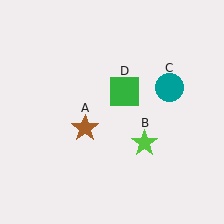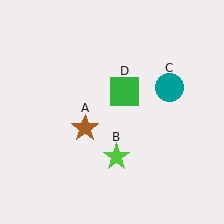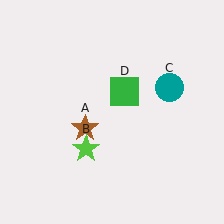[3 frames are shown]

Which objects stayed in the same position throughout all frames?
Brown star (object A) and teal circle (object C) and green square (object D) remained stationary.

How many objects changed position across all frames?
1 object changed position: lime star (object B).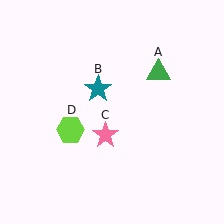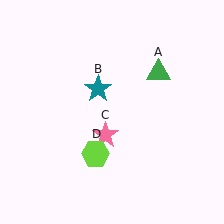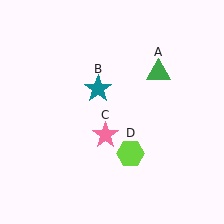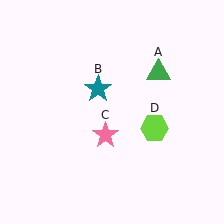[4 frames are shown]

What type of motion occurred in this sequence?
The lime hexagon (object D) rotated counterclockwise around the center of the scene.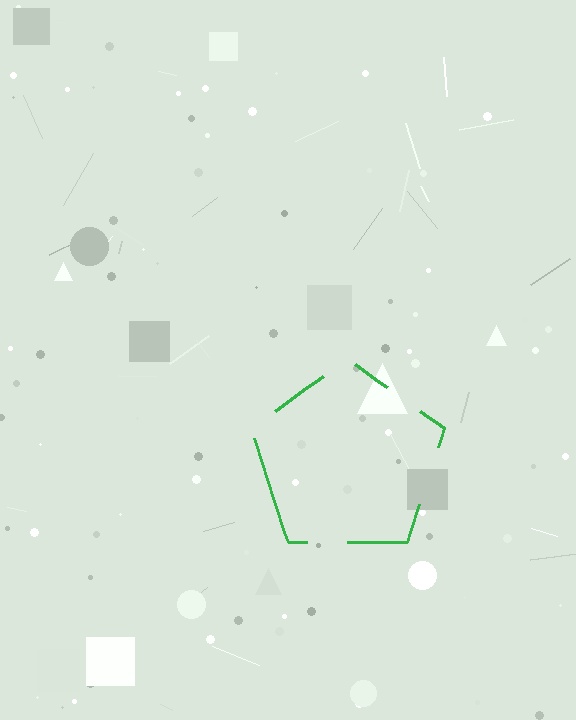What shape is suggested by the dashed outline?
The dashed outline suggests a pentagon.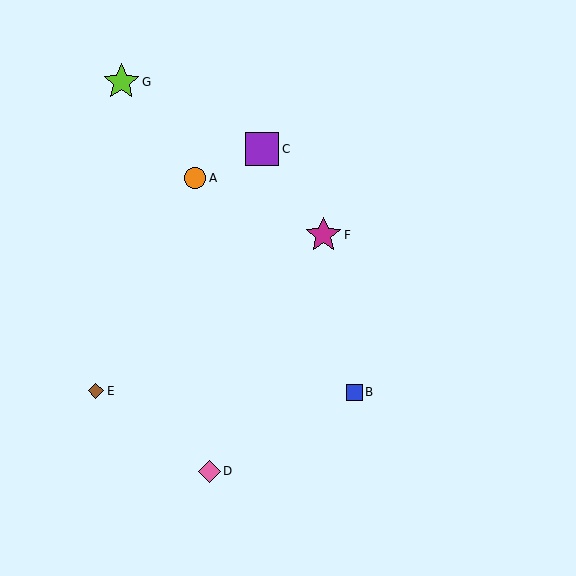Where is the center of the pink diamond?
The center of the pink diamond is at (209, 471).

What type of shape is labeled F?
Shape F is a magenta star.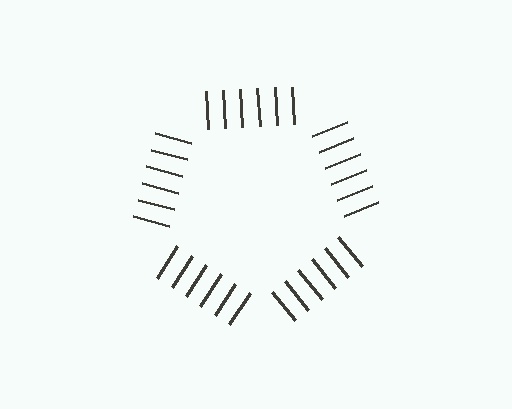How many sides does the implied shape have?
5 sides — the line-ends trace a pentagon.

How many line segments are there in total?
30 — 6 along each of the 5 edges.